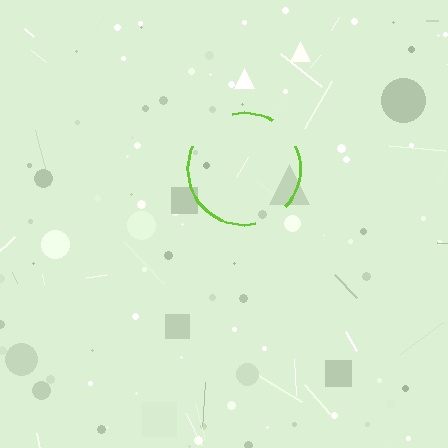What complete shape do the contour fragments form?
The contour fragments form a circle.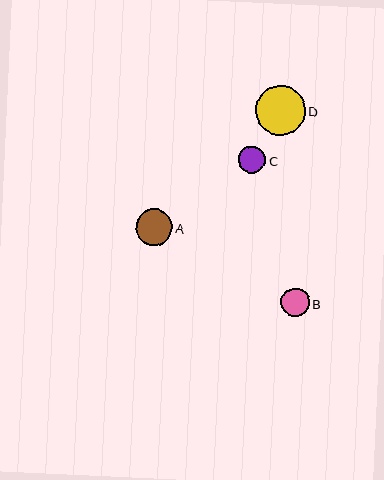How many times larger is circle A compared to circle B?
Circle A is approximately 1.3 times the size of circle B.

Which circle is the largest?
Circle D is the largest with a size of approximately 50 pixels.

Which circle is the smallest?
Circle C is the smallest with a size of approximately 28 pixels.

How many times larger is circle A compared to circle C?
Circle A is approximately 1.3 times the size of circle C.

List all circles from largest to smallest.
From largest to smallest: D, A, B, C.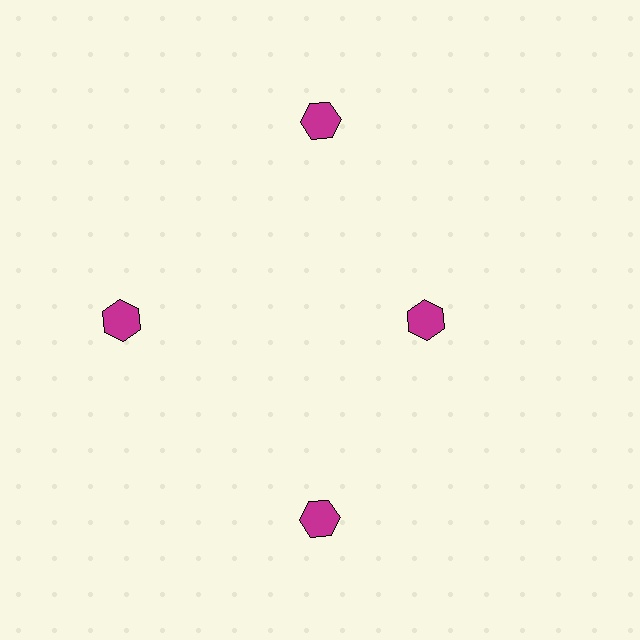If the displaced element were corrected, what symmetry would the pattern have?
It would have 4-fold rotational symmetry — the pattern would map onto itself every 90 degrees.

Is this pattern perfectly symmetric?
No. The 4 magenta hexagons are arranged in a ring, but one element near the 3 o'clock position is pulled inward toward the center, breaking the 4-fold rotational symmetry.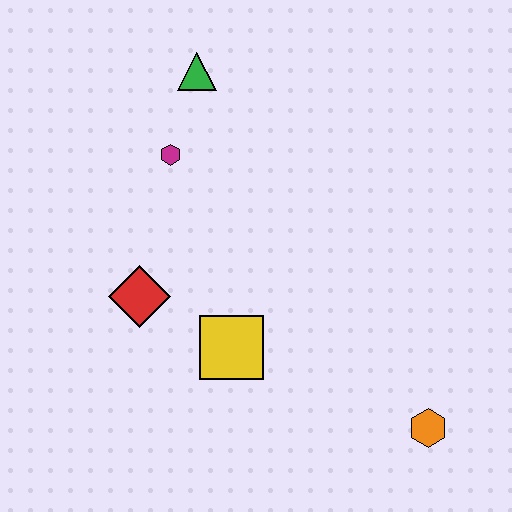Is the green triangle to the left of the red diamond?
No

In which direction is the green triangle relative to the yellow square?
The green triangle is above the yellow square.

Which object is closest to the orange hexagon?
The yellow square is closest to the orange hexagon.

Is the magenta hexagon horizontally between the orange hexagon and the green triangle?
No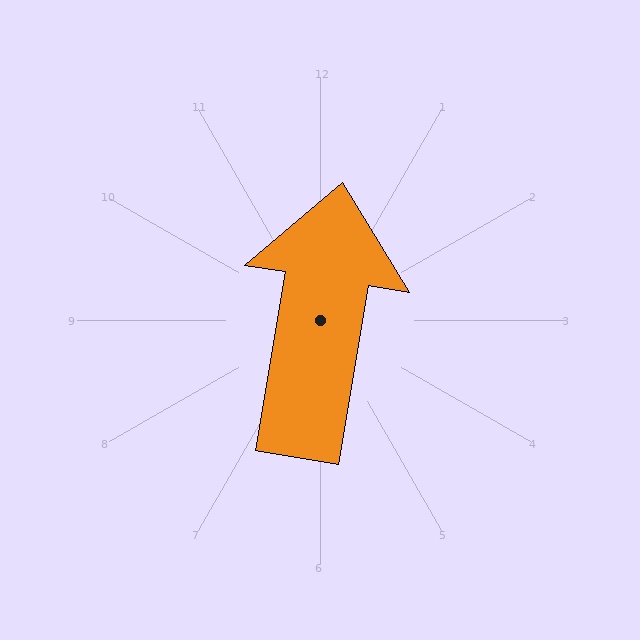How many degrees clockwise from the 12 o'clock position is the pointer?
Approximately 9 degrees.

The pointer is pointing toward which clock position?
Roughly 12 o'clock.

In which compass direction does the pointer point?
North.